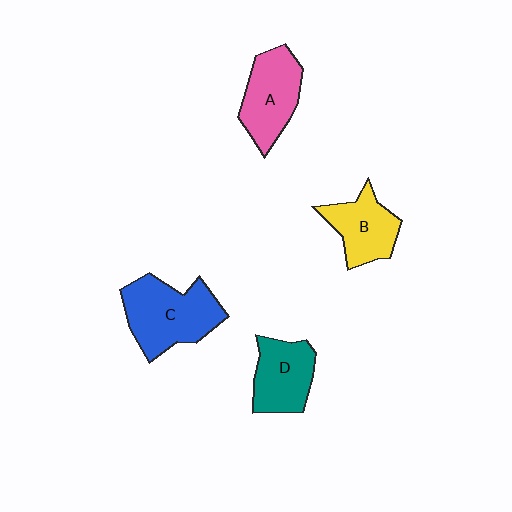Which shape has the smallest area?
Shape B (yellow).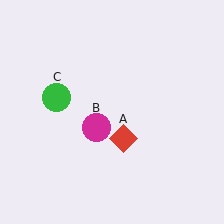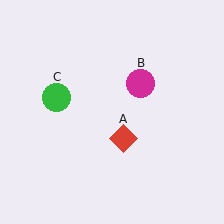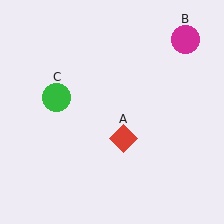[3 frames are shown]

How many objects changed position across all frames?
1 object changed position: magenta circle (object B).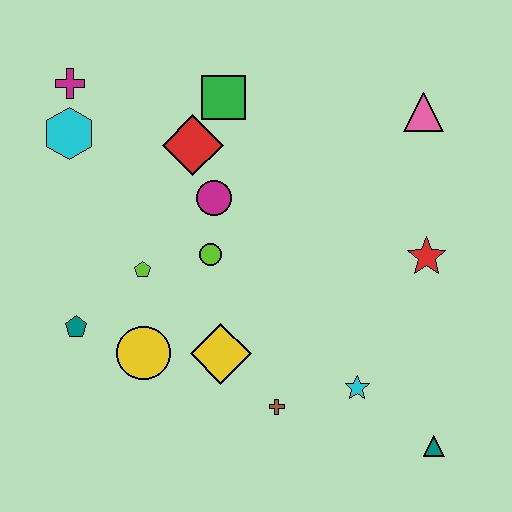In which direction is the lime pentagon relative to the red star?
The lime pentagon is to the left of the red star.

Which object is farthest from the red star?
The magenta cross is farthest from the red star.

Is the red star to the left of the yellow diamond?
No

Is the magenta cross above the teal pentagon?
Yes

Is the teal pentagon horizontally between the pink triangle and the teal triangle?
No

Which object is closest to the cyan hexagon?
The magenta cross is closest to the cyan hexagon.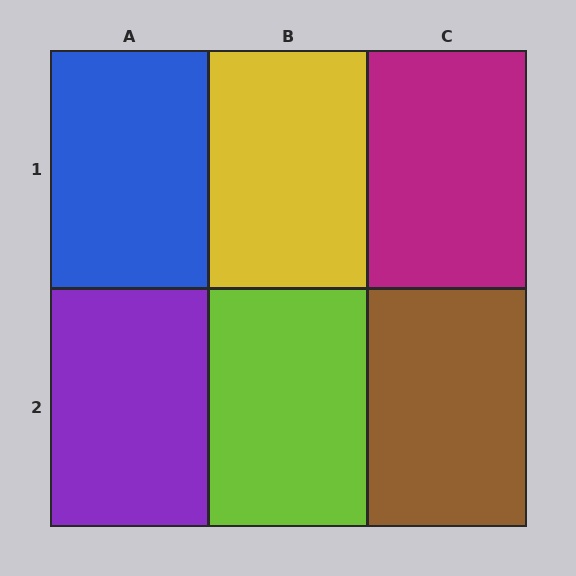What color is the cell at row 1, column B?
Yellow.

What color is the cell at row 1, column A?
Blue.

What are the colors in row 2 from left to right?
Purple, lime, brown.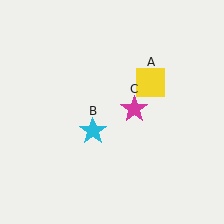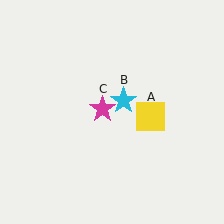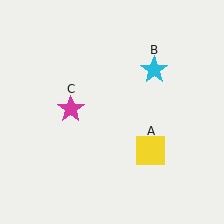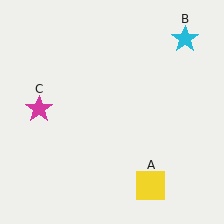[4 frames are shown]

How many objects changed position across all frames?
3 objects changed position: yellow square (object A), cyan star (object B), magenta star (object C).